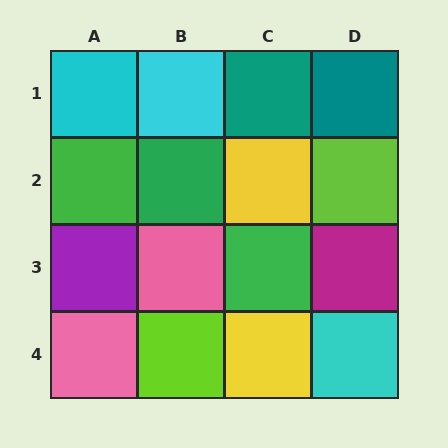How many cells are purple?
1 cell is purple.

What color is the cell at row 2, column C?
Yellow.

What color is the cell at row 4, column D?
Cyan.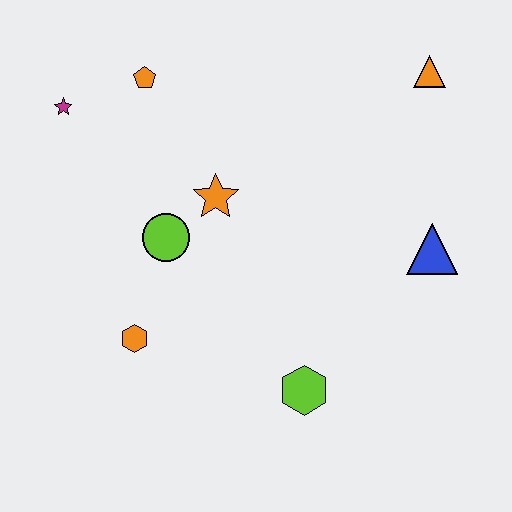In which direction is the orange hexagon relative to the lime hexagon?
The orange hexagon is to the left of the lime hexagon.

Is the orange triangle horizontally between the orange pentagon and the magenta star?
No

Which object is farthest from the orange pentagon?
The lime hexagon is farthest from the orange pentagon.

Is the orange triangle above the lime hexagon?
Yes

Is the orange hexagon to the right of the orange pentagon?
No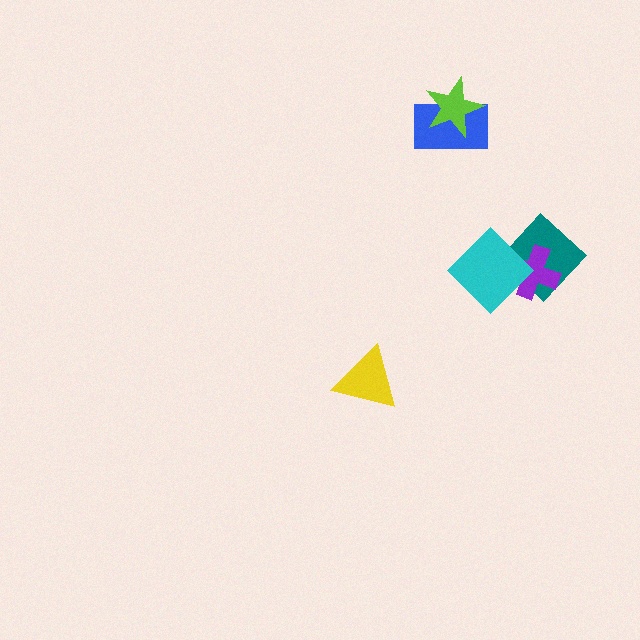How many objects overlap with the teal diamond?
2 objects overlap with the teal diamond.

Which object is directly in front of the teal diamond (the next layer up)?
The purple cross is directly in front of the teal diamond.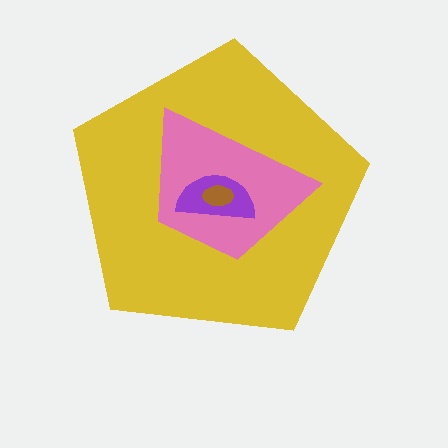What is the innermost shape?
The brown ellipse.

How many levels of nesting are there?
4.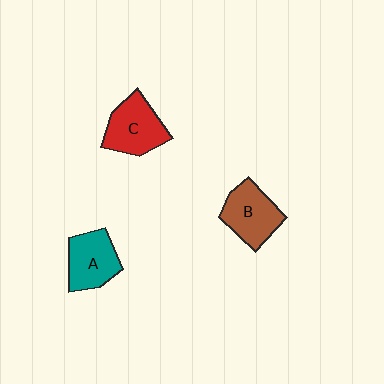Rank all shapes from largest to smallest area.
From largest to smallest: C (red), B (brown), A (teal).